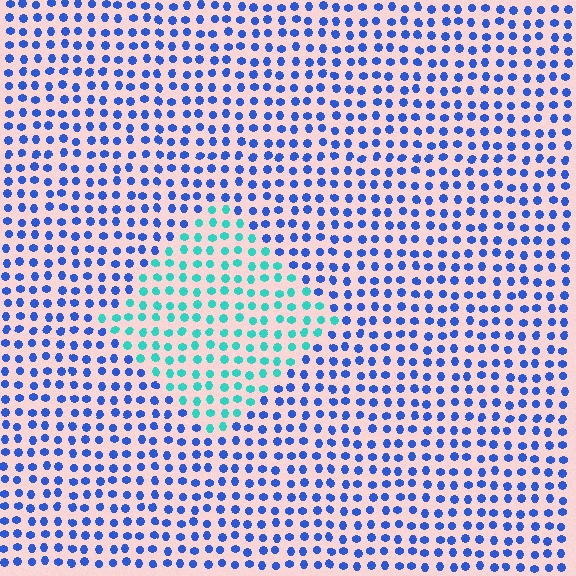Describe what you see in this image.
The image is filled with small blue elements in a uniform arrangement. A diamond-shaped region is visible where the elements are tinted to a slightly different hue, forming a subtle color boundary.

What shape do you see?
I see a diamond.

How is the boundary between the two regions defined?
The boundary is defined purely by a slight shift in hue (about 52 degrees). Spacing, size, and orientation are identical on both sides.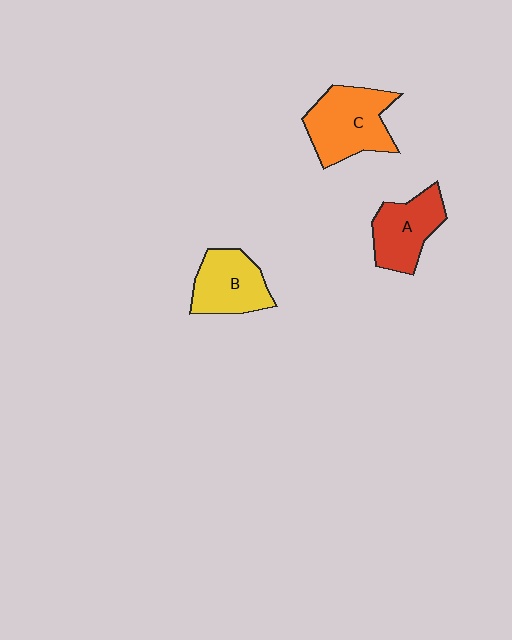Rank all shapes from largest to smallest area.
From largest to smallest: C (orange), B (yellow), A (red).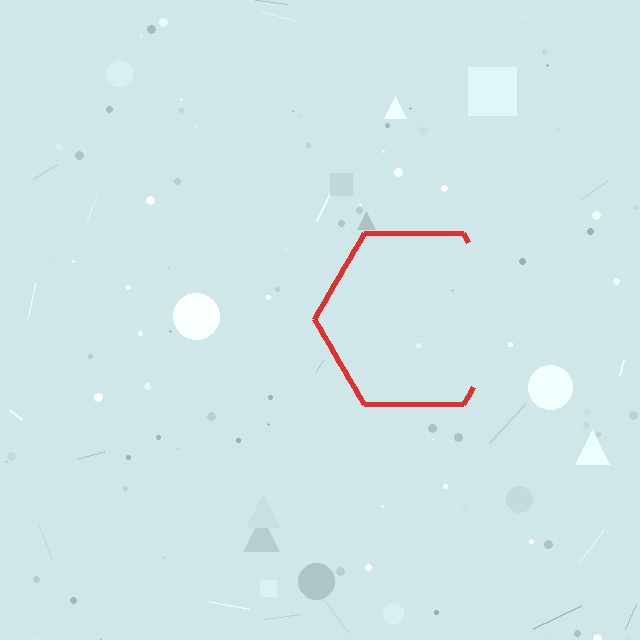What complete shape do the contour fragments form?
The contour fragments form a hexagon.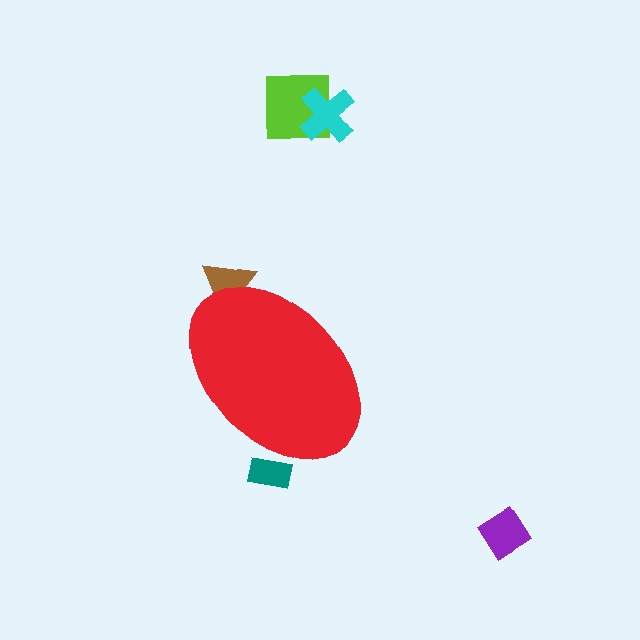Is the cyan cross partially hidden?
No, the cyan cross is fully visible.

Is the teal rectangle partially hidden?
Yes, the teal rectangle is partially hidden behind the red ellipse.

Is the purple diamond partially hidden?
No, the purple diamond is fully visible.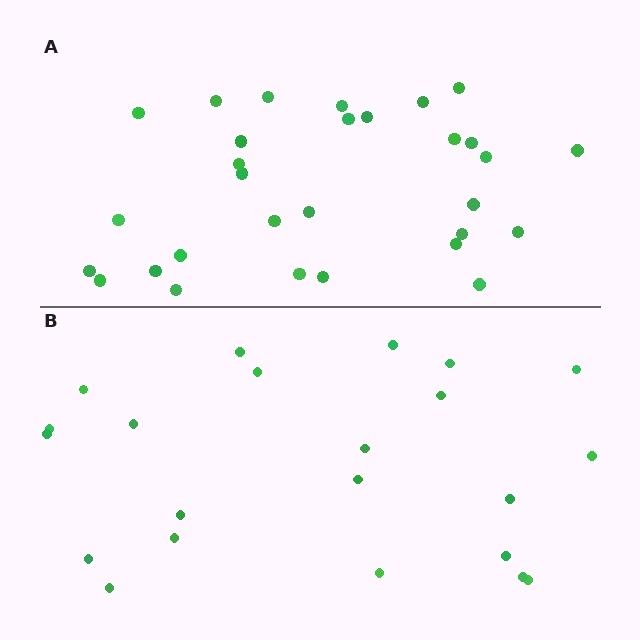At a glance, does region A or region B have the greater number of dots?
Region A (the top region) has more dots.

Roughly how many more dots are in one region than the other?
Region A has roughly 8 or so more dots than region B.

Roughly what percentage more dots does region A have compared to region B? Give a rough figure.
About 35% more.